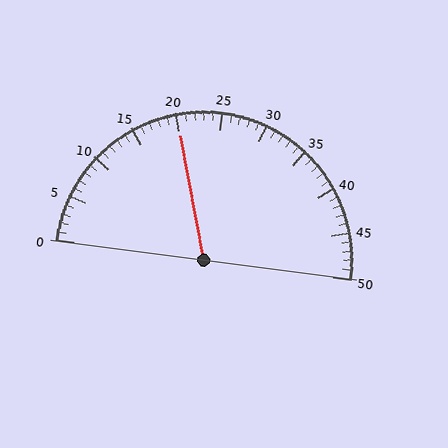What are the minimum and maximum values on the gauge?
The gauge ranges from 0 to 50.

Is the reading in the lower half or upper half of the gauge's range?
The reading is in the lower half of the range (0 to 50).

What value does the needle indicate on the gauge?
The needle indicates approximately 20.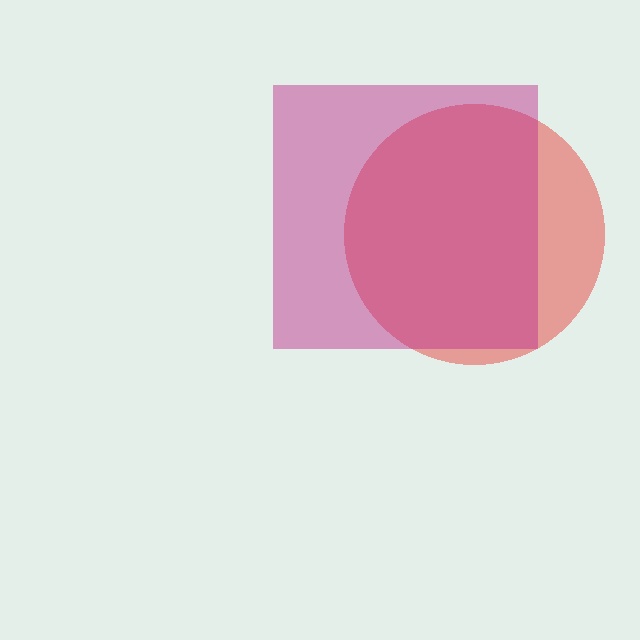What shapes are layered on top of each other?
The layered shapes are: a red circle, a magenta square.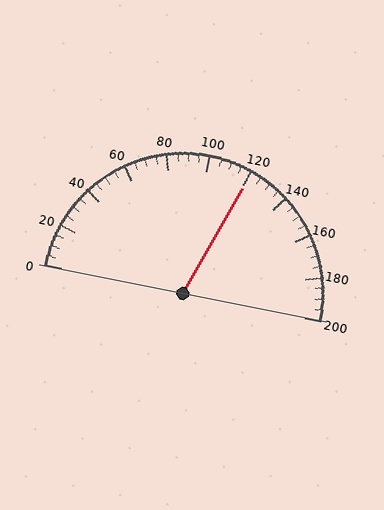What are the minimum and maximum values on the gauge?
The gauge ranges from 0 to 200.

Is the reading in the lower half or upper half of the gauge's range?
The reading is in the upper half of the range (0 to 200).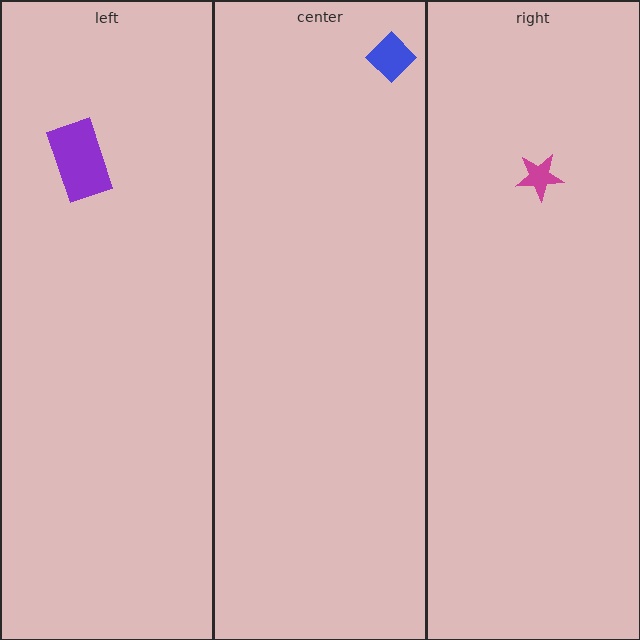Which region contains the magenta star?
The right region.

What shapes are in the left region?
The purple rectangle.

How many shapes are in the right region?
1.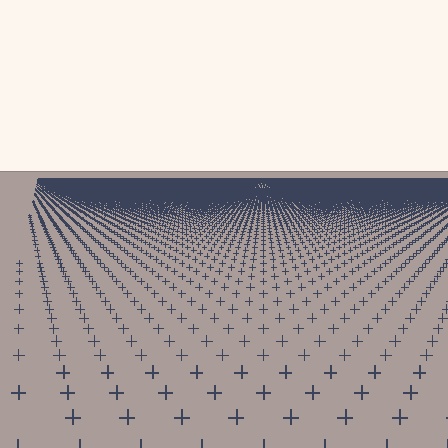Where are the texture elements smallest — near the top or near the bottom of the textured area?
Near the top.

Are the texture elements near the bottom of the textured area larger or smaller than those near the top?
Larger. Near the bottom, elements are closer to the viewer and appear at a bigger on-screen size.